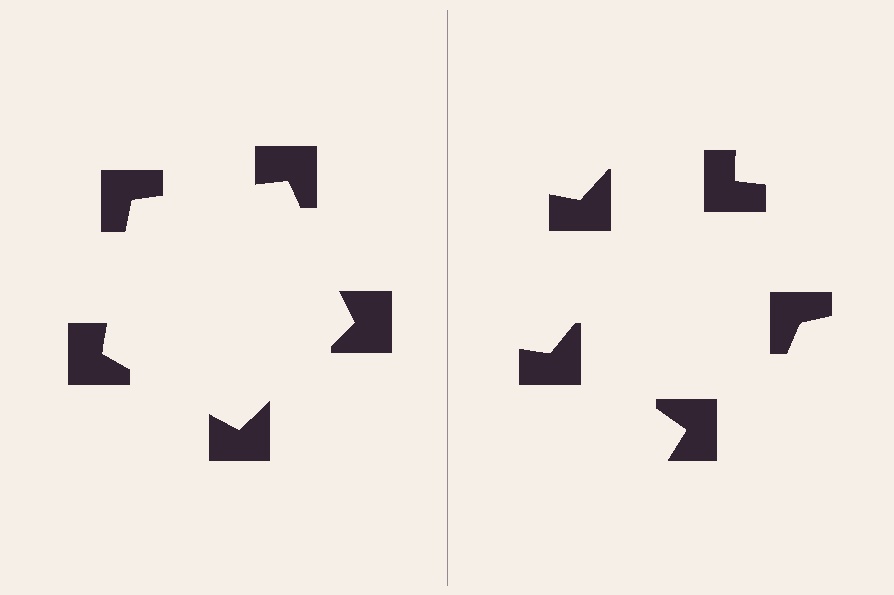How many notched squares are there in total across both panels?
10 — 5 on each side.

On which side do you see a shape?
An illusory pentagon appears on the left side. On the right side the wedge cuts are rotated, so no coherent shape forms.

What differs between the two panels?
The notched squares are positioned identically on both sides; only the wedge orientations differ. On the left they align to a pentagon; on the right they are misaligned.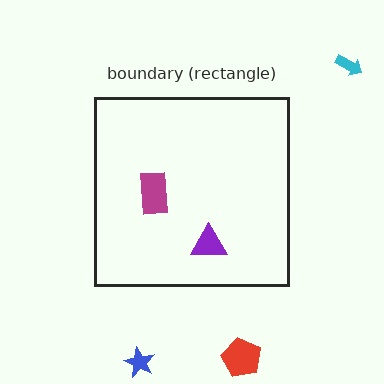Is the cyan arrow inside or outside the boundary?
Outside.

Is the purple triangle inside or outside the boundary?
Inside.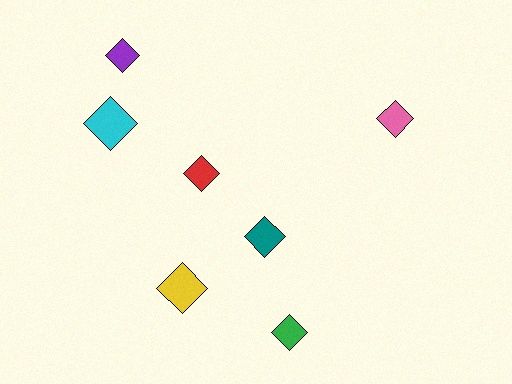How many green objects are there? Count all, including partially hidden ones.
There is 1 green object.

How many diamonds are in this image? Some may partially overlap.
There are 7 diamonds.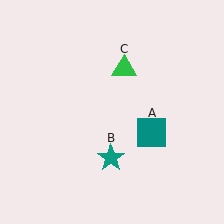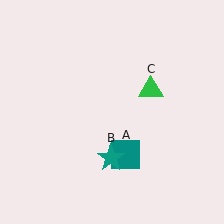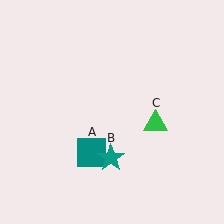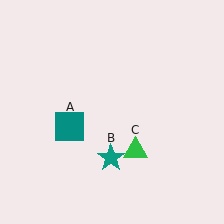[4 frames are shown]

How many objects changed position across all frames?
2 objects changed position: teal square (object A), green triangle (object C).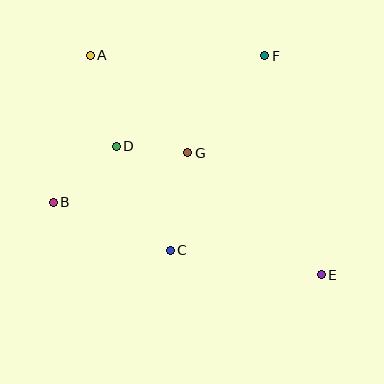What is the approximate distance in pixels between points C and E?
The distance between C and E is approximately 153 pixels.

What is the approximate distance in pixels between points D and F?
The distance between D and F is approximately 174 pixels.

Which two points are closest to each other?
Points D and G are closest to each other.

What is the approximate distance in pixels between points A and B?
The distance between A and B is approximately 151 pixels.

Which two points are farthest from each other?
Points A and E are farthest from each other.